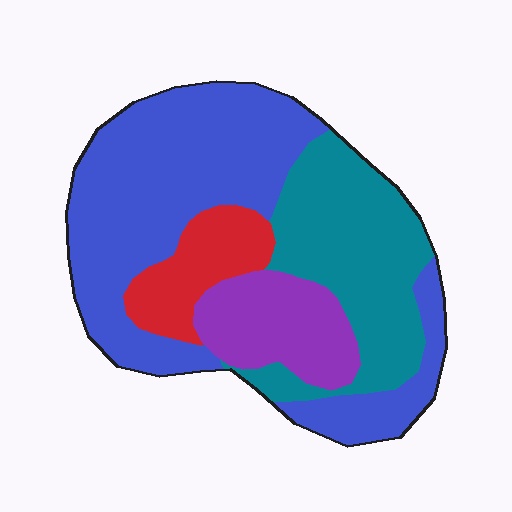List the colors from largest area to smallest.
From largest to smallest: blue, teal, purple, red.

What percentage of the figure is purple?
Purple covers 14% of the figure.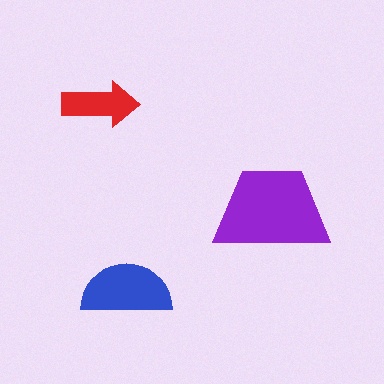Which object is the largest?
The purple trapezoid.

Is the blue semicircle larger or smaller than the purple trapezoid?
Smaller.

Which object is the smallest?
The red arrow.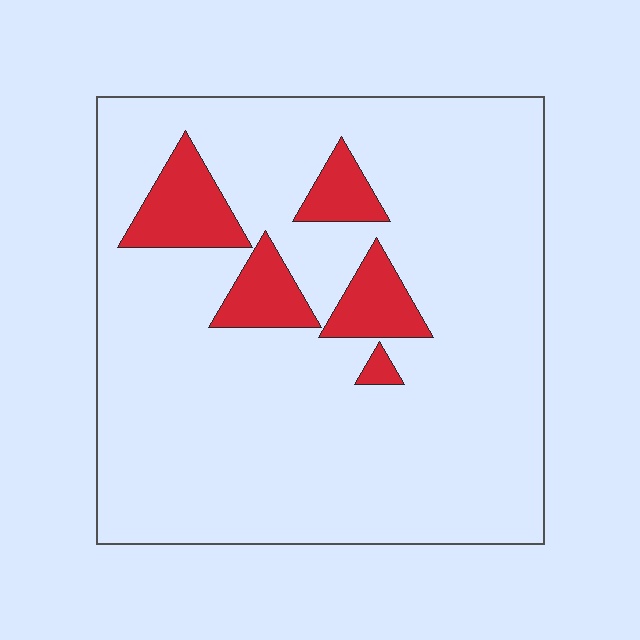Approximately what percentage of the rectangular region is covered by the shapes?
Approximately 10%.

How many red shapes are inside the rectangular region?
5.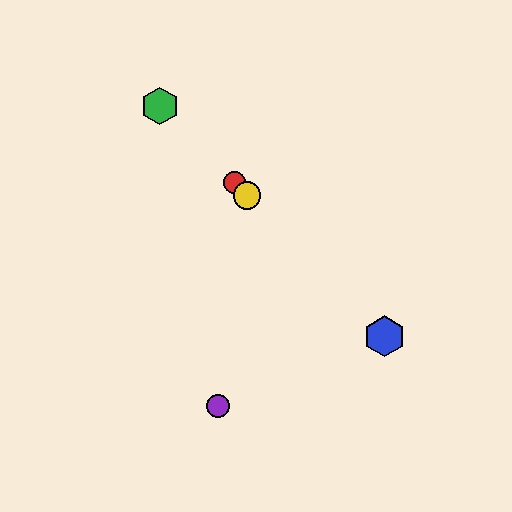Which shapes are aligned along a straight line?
The red circle, the blue hexagon, the green hexagon, the yellow circle are aligned along a straight line.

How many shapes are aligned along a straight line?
4 shapes (the red circle, the blue hexagon, the green hexagon, the yellow circle) are aligned along a straight line.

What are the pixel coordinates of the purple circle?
The purple circle is at (218, 406).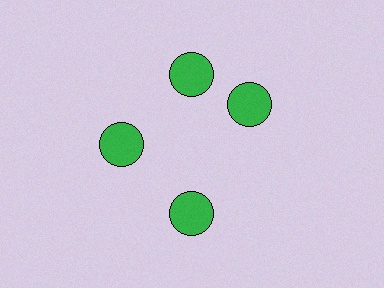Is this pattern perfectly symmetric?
No. The 4 green circles are arranged in a ring, but one element near the 3 o'clock position is rotated out of alignment along the ring, breaking the 4-fold rotational symmetry.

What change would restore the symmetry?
The symmetry would be restored by rotating it back into even spacing with its neighbors so that all 4 circles sit at equal angles and equal distance from the center.